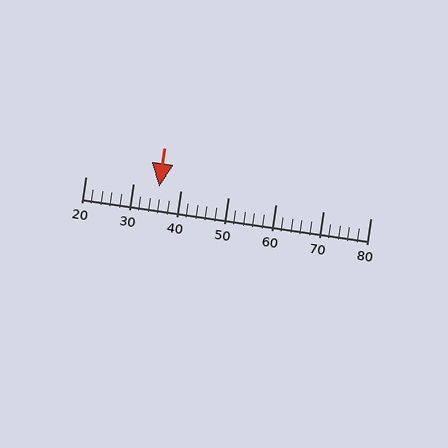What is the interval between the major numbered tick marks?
The major tick marks are spaced 10 units apart.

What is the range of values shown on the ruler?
The ruler shows values from 20 to 80.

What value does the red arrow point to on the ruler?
The red arrow points to approximately 36.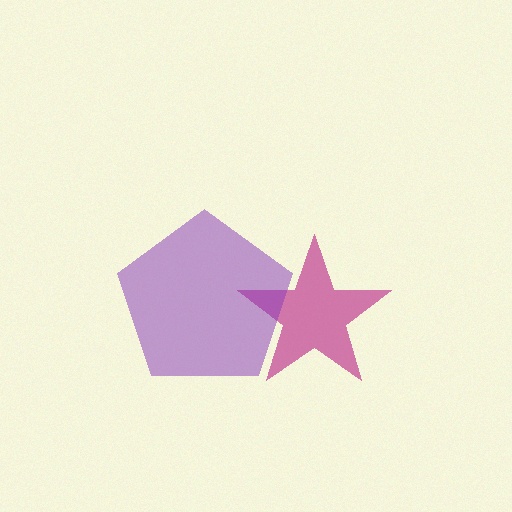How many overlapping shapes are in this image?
There are 2 overlapping shapes in the image.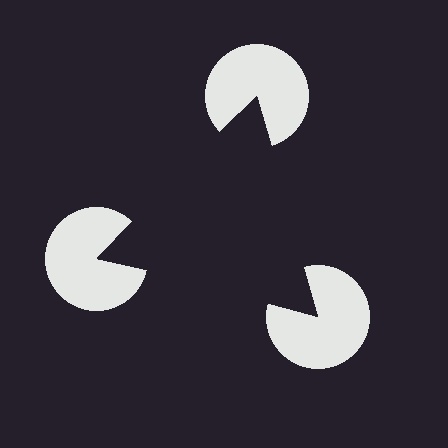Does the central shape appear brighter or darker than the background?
It typically appears slightly darker than the background, even though no actual brightness change is drawn.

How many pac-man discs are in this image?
There are 3 — one at each vertex of the illusory triangle.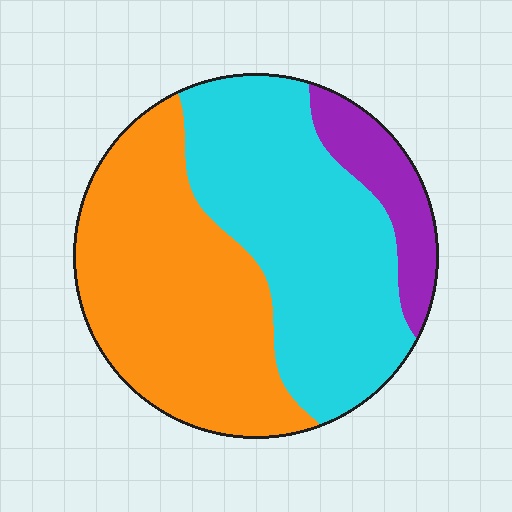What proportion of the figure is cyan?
Cyan covers 44% of the figure.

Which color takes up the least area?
Purple, at roughly 10%.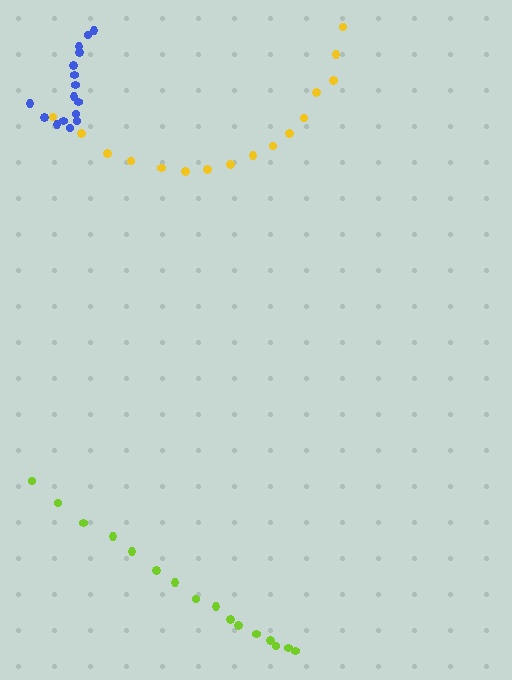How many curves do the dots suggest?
There are 3 distinct paths.